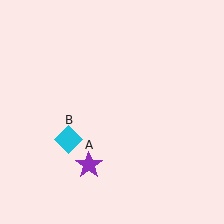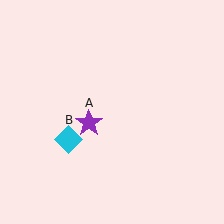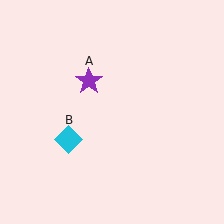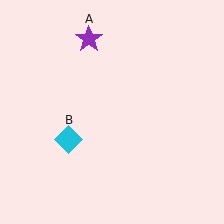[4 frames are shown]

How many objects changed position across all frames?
1 object changed position: purple star (object A).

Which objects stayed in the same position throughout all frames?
Cyan diamond (object B) remained stationary.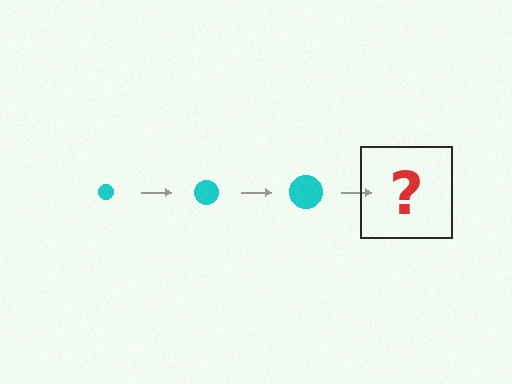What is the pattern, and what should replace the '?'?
The pattern is that the circle gets progressively larger each step. The '?' should be a cyan circle, larger than the previous one.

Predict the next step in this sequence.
The next step is a cyan circle, larger than the previous one.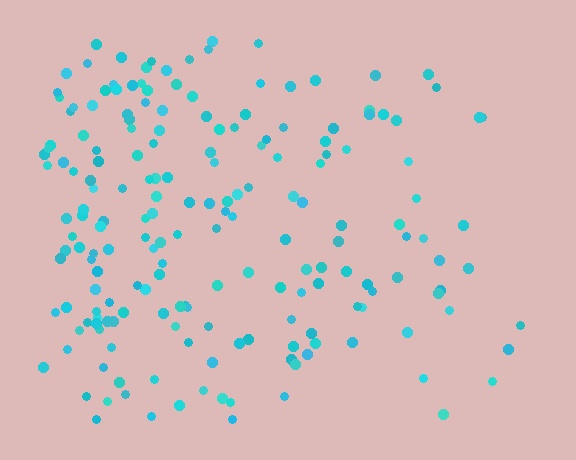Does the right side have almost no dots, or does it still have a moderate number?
Still a moderate number, just noticeably fewer than the left.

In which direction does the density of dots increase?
From right to left, with the left side densest.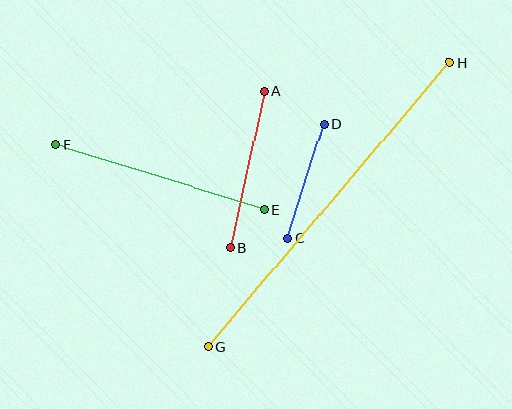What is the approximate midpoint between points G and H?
The midpoint is at approximately (329, 205) pixels.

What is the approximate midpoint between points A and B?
The midpoint is at approximately (247, 170) pixels.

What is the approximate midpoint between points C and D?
The midpoint is at approximately (306, 181) pixels.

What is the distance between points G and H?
The distance is approximately 373 pixels.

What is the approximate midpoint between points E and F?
The midpoint is at approximately (160, 177) pixels.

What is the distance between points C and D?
The distance is approximately 120 pixels.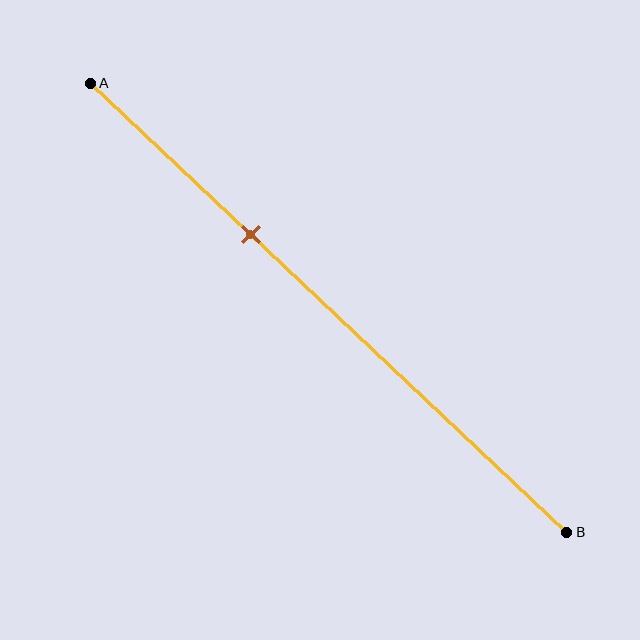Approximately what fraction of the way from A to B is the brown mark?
The brown mark is approximately 35% of the way from A to B.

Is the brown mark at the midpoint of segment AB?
No, the mark is at about 35% from A, not at the 50% midpoint.